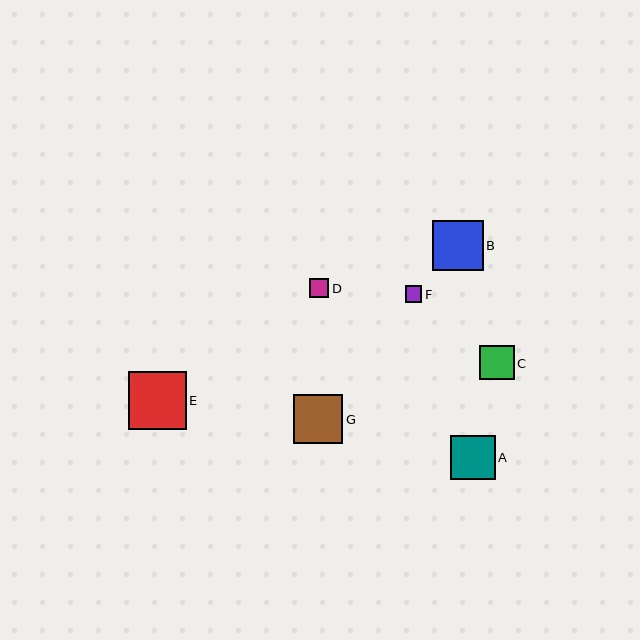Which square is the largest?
Square E is the largest with a size of approximately 57 pixels.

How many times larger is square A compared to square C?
Square A is approximately 1.3 times the size of square C.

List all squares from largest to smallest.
From largest to smallest: E, B, G, A, C, D, F.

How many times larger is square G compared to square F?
Square G is approximately 3.0 times the size of square F.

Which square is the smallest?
Square F is the smallest with a size of approximately 16 pixels.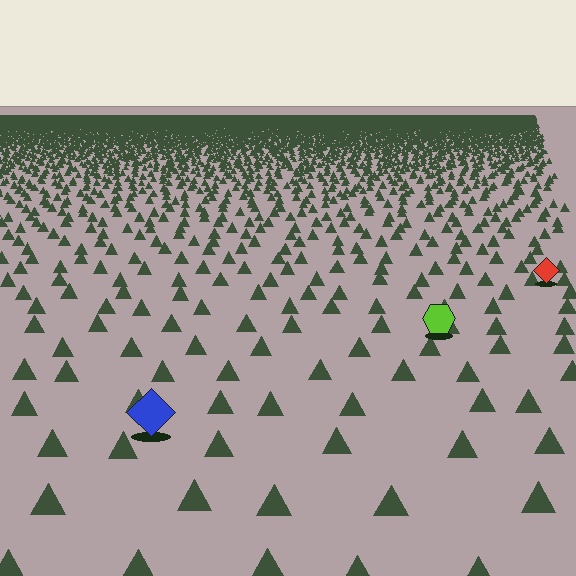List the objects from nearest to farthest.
From nearest to farthest: the blue diamond, the lime hexagon, the red diamond.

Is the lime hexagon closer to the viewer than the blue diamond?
No. The blue diamond is closer — you can tell from the texture gradient: the ground texture is coarser near it.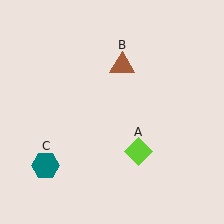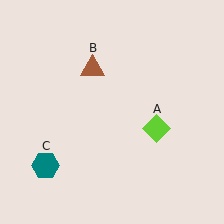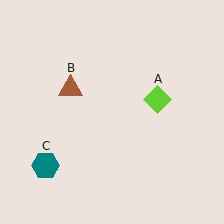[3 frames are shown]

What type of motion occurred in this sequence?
The lime diamond (object A), brown triangle (object B) rotated counterclockwise around the center of the scene.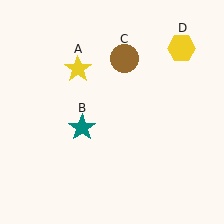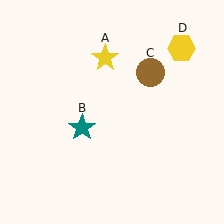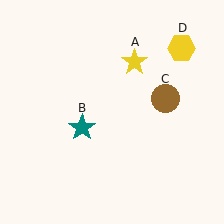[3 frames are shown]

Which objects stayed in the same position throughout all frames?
Teal star (object B) and yellow hexagon (object D) remained stationary.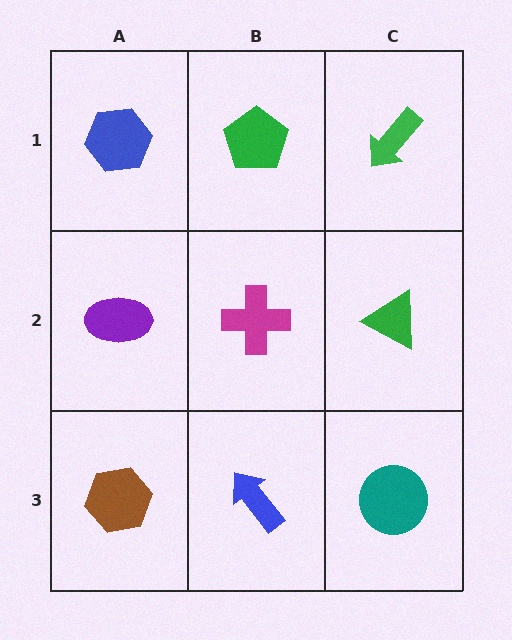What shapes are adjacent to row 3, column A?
A purple ellipse (row 2, column A), a blue arrow (row 3, column B).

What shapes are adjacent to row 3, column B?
A magenta cross (row 2, column B), a brown hexagon (row 3, column A), a teal circle (row 3, column C).